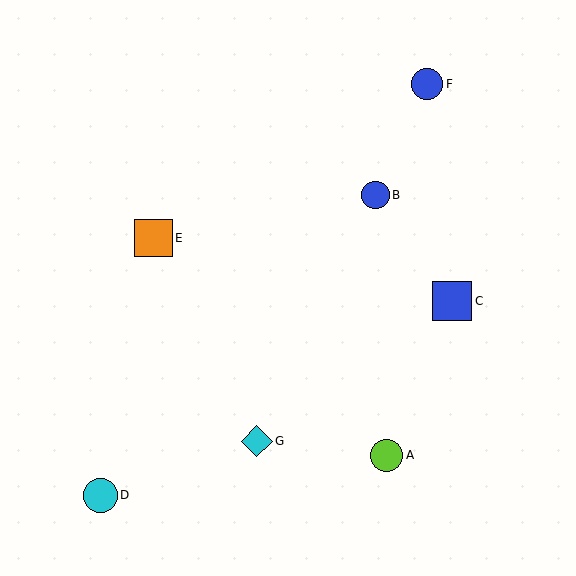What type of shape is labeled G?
Shape G is a cyan diamond.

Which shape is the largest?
The blue square (labeled C) is the largest.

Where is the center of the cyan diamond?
The center of the cyan diamond is at (257, 441).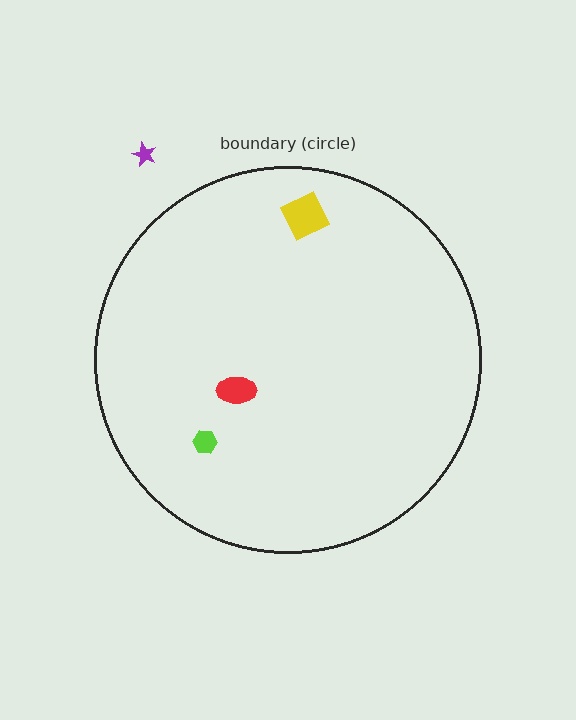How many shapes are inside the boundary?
3 inside, 1 outside.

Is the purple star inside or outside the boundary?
Outside.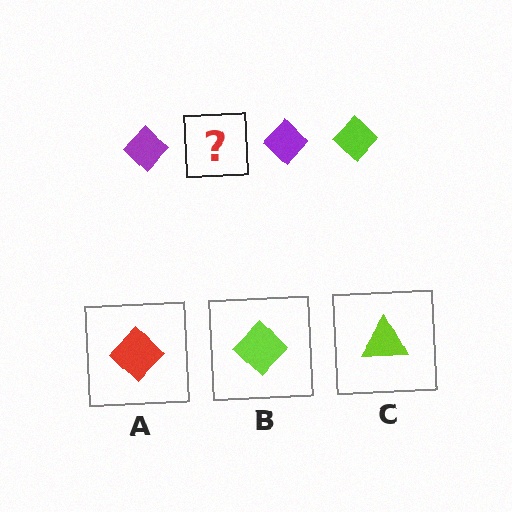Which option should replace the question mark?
Option B.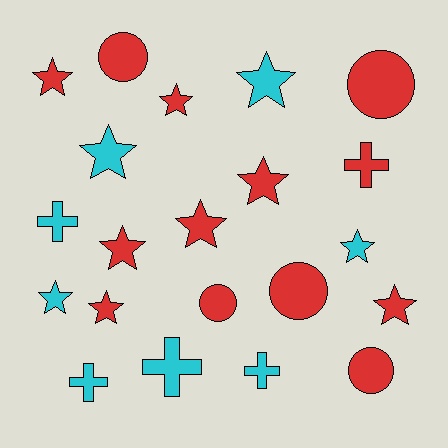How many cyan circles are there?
There are no cyan circles.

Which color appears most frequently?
Red, with 13 objects.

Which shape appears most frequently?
Star, with 11 objects.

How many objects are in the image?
There are 21 objects.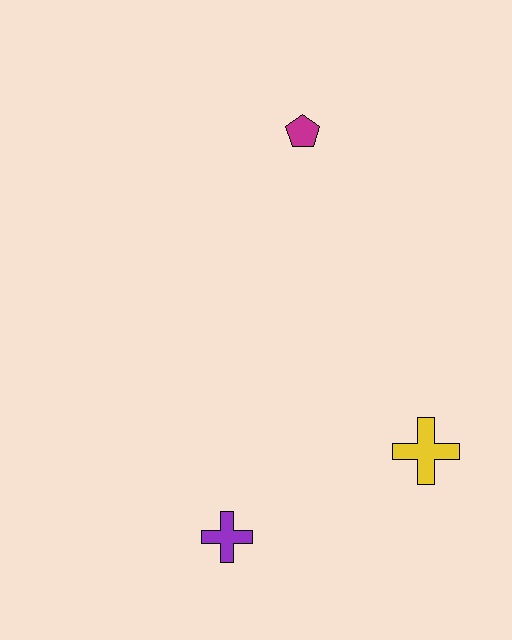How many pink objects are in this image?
There are no pink objects.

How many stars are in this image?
There are no stars.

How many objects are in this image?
There are 3 objects.